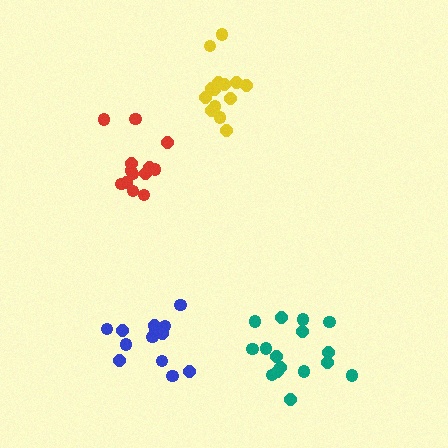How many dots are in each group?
Group 1: 13 dots, Group 2: 16 dots, Group 3: 14 dots, Group 4: 13 dots (56 total).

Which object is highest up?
The yellow cluster is topmost.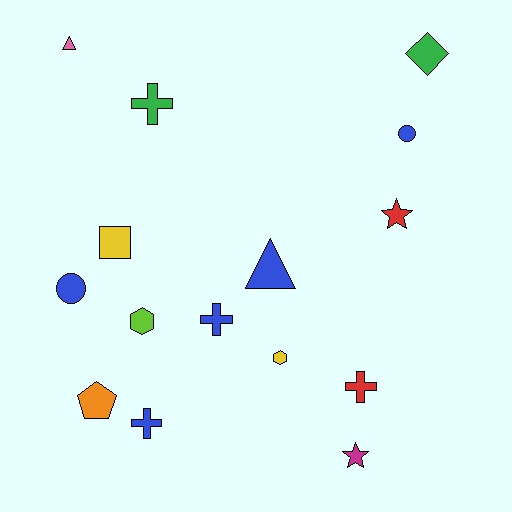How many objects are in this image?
There are 15 objects.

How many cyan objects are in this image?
There are no cyan objects.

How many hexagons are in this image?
There are 2 hexagons.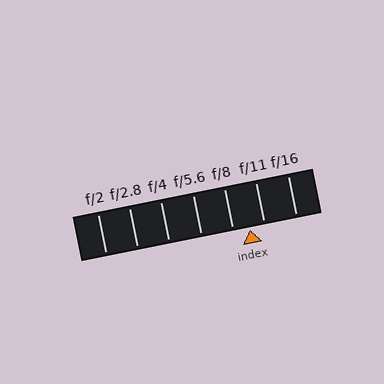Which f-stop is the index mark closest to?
The index mark is closest to f/11.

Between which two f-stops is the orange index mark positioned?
The index mark is between f/8 and f/11.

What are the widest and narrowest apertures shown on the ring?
The widest aperture shown is f/2 and the narrowest is f/16.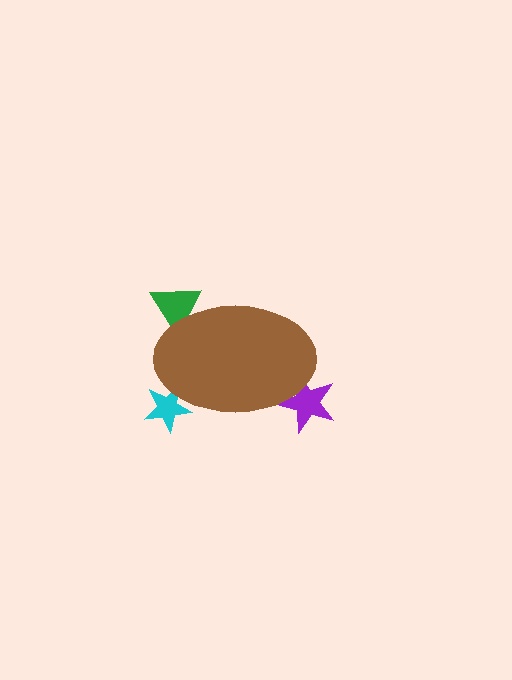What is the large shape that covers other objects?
A brown ellipse.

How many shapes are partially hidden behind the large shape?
3 shapes are partially hidden.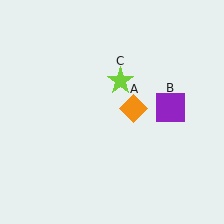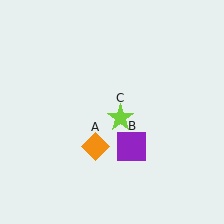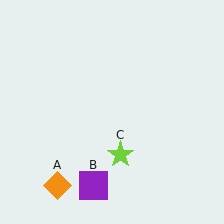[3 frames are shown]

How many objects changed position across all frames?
3 objects changed position: orange diamond (object A), purple square (object B), lime star (object C).